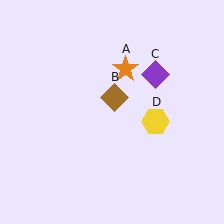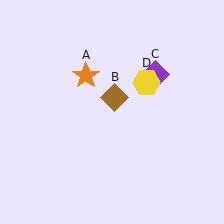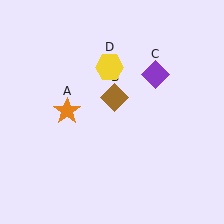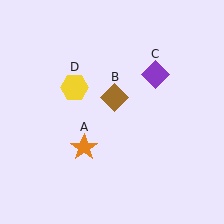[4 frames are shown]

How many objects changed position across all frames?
2 objects changed position: orange star (object A), yellow hexagon (object D).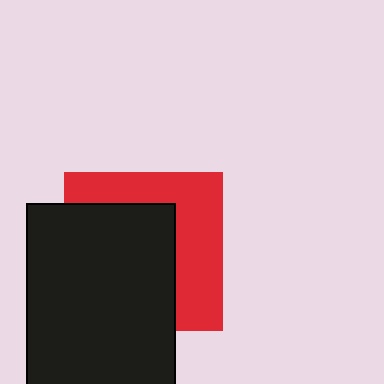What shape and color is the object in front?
The object in front is a black rectangle.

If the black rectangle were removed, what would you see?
You would see the complete red square.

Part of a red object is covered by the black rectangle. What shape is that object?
It is a square.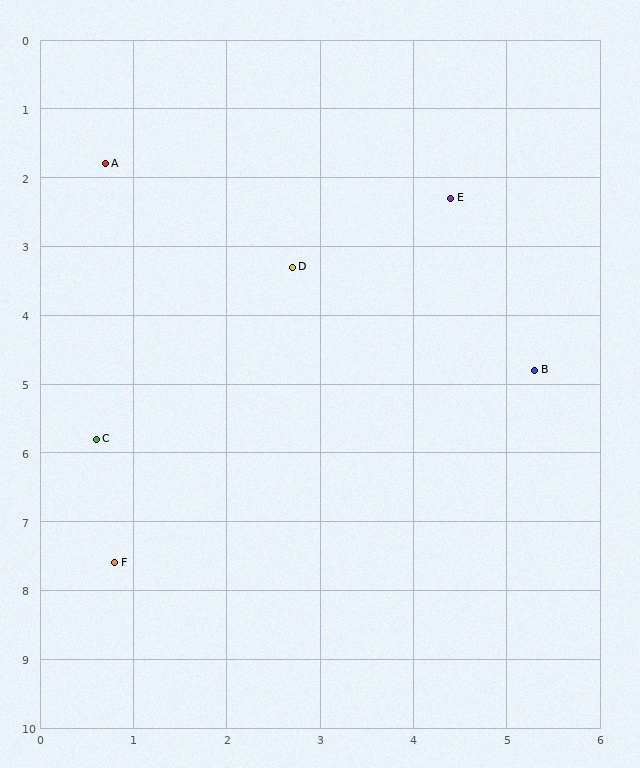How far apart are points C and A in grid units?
Points C and A are about 4.0 grid units apart.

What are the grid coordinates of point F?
Point F is at approximately (0.8, 7.6).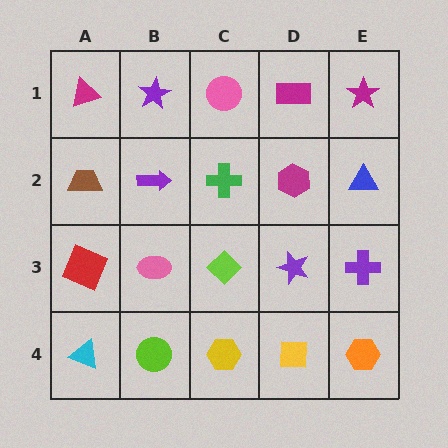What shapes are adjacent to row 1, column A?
A brown trapezoid (row 2, column A), a purple star (row 1, column B).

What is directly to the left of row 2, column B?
A brown trapezoid.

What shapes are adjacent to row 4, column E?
A purple cross (row 3, column E), a yellow square (row 4, column D).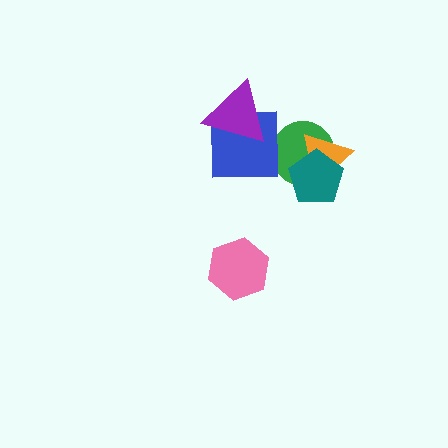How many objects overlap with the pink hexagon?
0 objects overlap with the pink hexagon.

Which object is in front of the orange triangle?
The teal pentagon is in front of the orange triangle.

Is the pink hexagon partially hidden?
No, no other shape covers it.